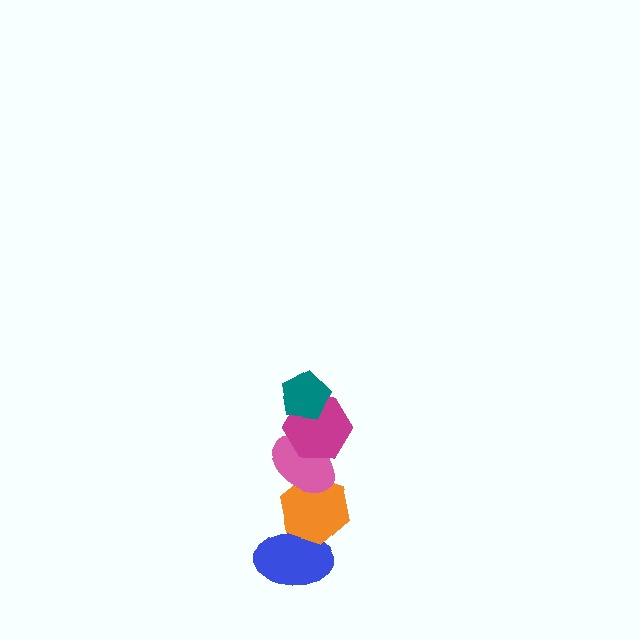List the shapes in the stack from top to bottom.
From top to bottom: the teal pentagon, the magenta hexagon, the pink ellipse, the orange hexagon, the blue ellipse.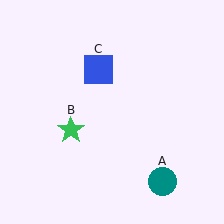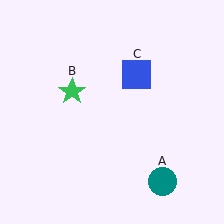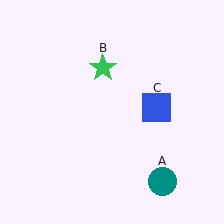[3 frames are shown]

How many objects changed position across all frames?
2 objects changed position: green star (object B), blue square (object C).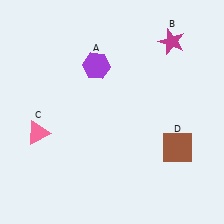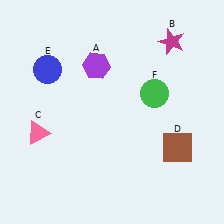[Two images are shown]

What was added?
A blue circle (E), a green circle (F) were added in Image 2.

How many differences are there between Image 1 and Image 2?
There are 2 differences between the two images.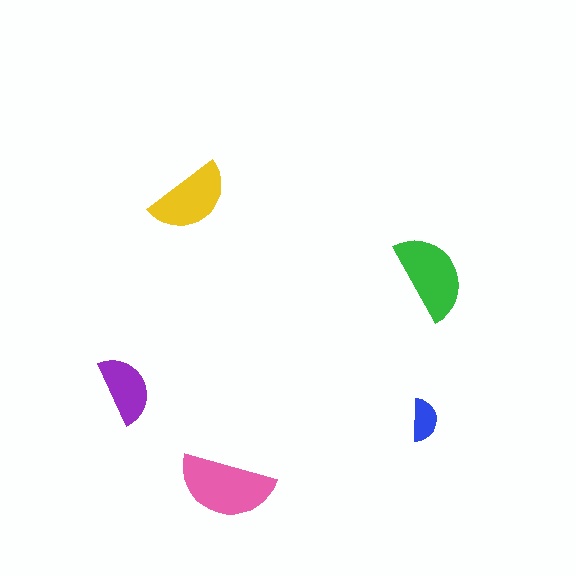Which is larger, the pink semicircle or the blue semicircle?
The pink one.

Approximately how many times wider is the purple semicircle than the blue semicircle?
About 1.5 times wider.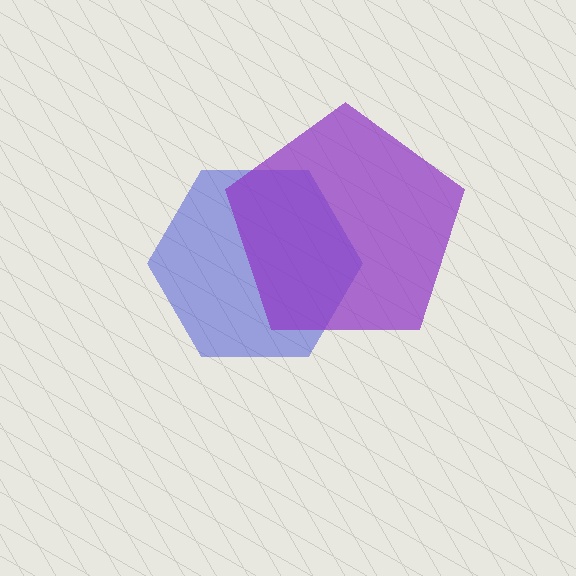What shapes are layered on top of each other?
The layered shapes are: a blue hexagon, a purple pentagon.